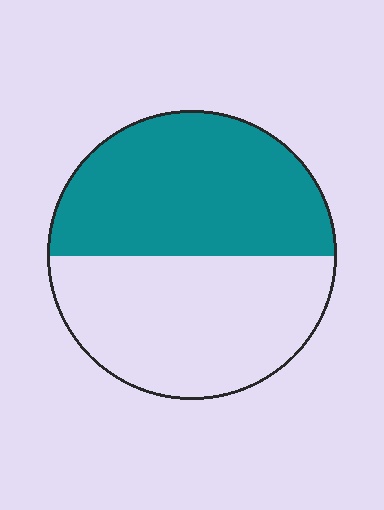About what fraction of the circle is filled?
About one half (1/2).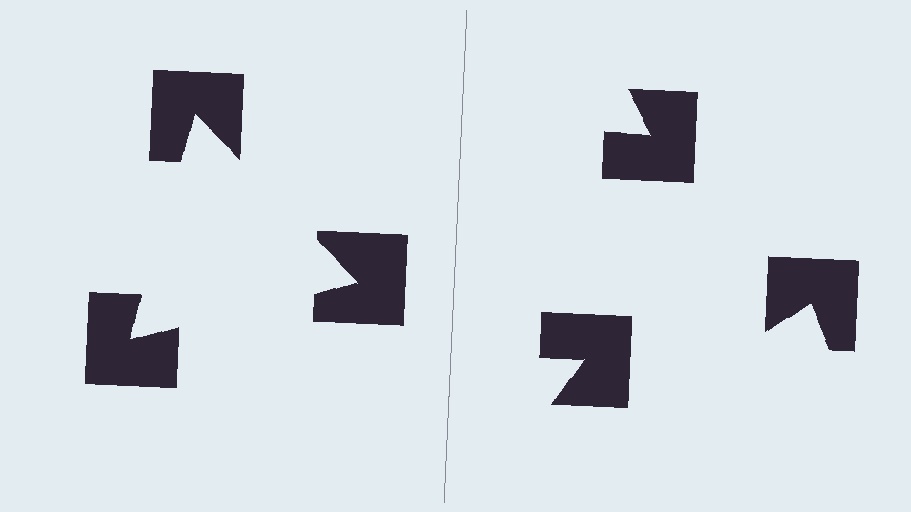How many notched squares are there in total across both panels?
6 — 3 on each side.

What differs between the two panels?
The notched squares are positioned identically on both sides; only the wedge orientations differ. On the left they align to a triangle; on the right they are misaligned.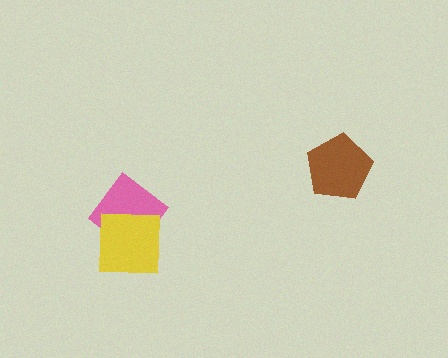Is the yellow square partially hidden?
No, no other shape covers it.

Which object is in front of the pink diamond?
The yellow square is in front of the pink diamond.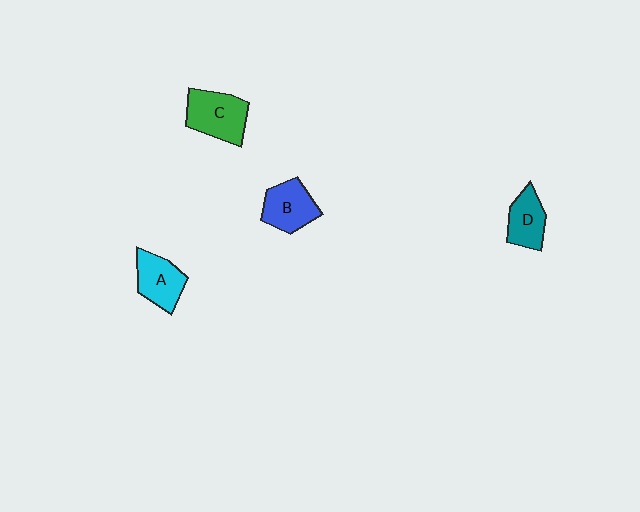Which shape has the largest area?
Shape C (green).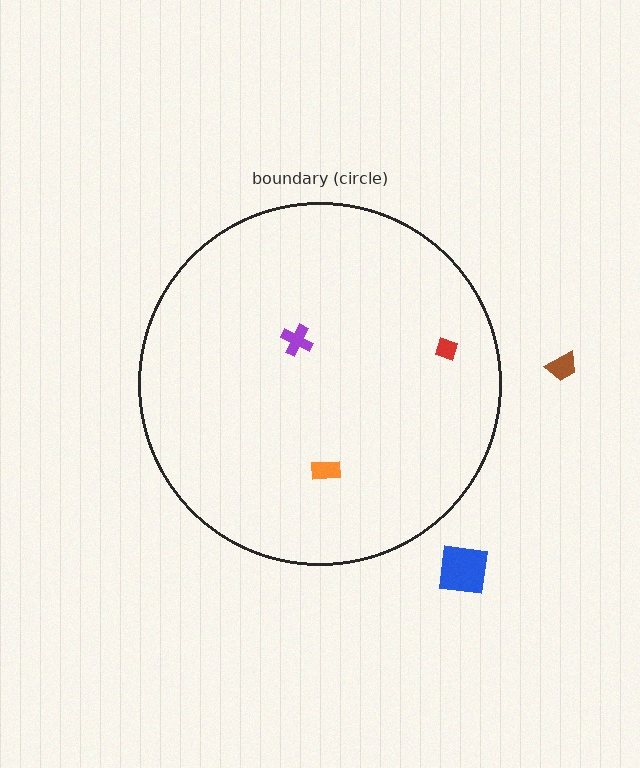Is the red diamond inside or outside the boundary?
Inside.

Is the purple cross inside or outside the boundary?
Inside.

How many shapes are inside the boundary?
3 inside, 2 outside.